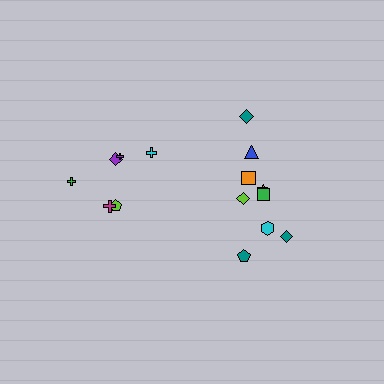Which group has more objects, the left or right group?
The right group.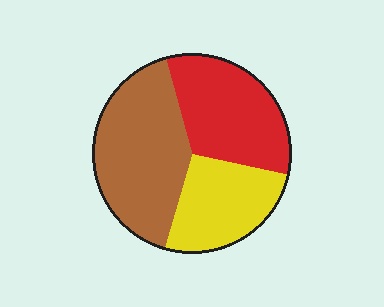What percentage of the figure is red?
Red takes up between a quarter and a half of the figure.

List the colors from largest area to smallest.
From largest to smallest: brown, red, yellow.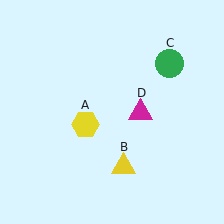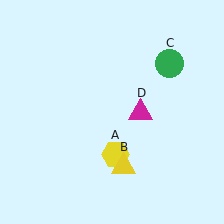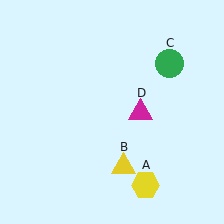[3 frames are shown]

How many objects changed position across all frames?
1 object changed position: yellow hexagon (object A).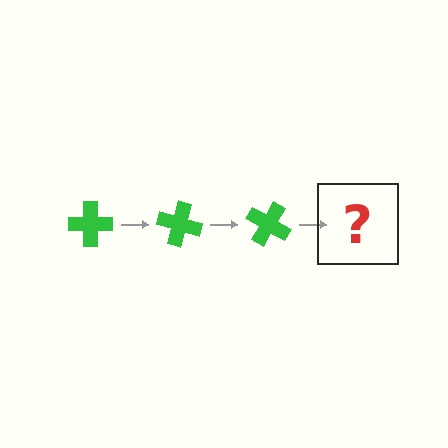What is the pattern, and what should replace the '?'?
The pattern is that the cross rotates 15 degrees each step. The '?' should be a green cross rotated 45 degrees.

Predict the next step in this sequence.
The next step is a green cross rotated 45 degrees.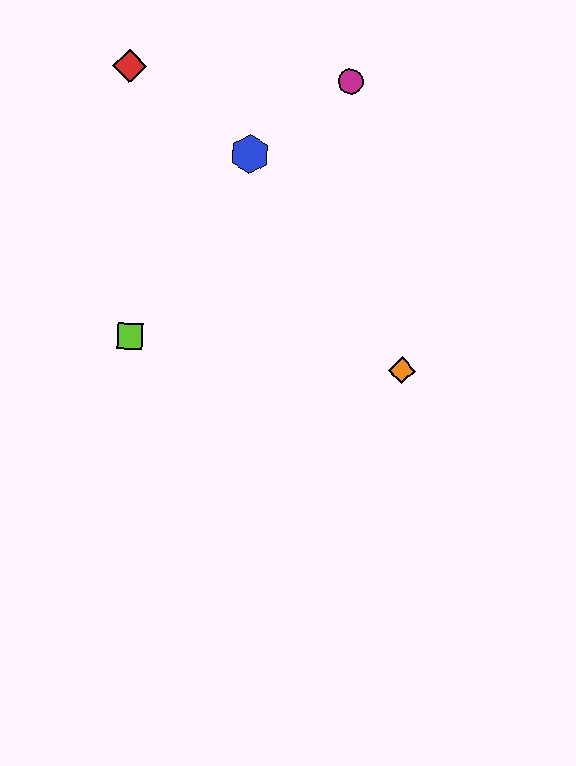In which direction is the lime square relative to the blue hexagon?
The lime square is below the blue hexagon.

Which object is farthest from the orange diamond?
The red diamond is farthest from the orange diamond.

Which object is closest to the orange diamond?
The blue hexagon is closest to the orange diamond.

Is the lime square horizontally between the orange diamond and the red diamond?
Yes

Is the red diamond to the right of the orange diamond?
No